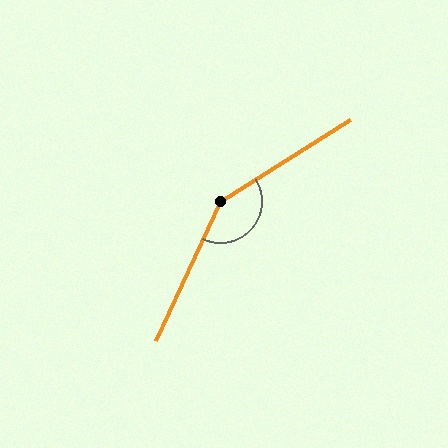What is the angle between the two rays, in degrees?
Approximately 147 degrees.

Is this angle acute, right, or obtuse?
It is obtuse.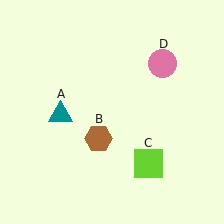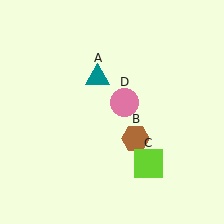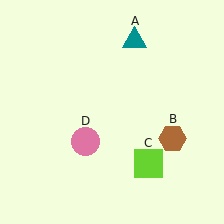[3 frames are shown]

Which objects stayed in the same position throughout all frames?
Lime square (object C) remained stationary.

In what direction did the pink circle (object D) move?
The pink circle (object D) moved down and to the left.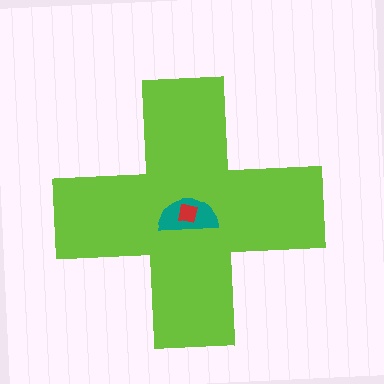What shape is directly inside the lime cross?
The teal semicircle.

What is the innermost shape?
The red square.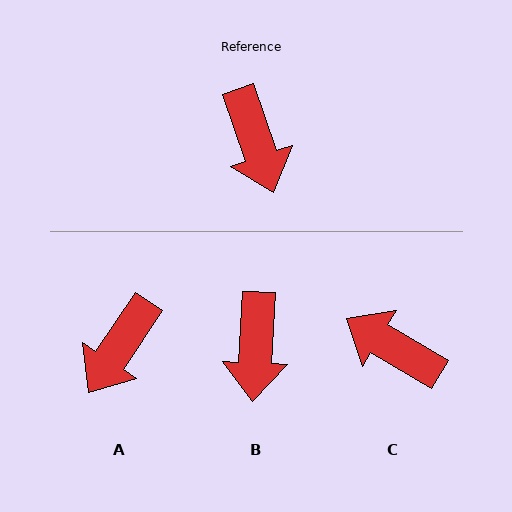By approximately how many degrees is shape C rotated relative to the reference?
Approximately 140 degrees clockwise.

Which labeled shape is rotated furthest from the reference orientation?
C, about 140 degrees away.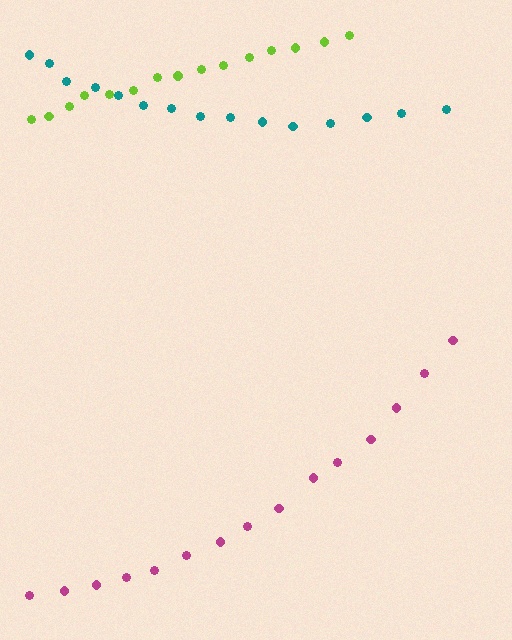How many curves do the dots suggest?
There are 3 distinct paths.